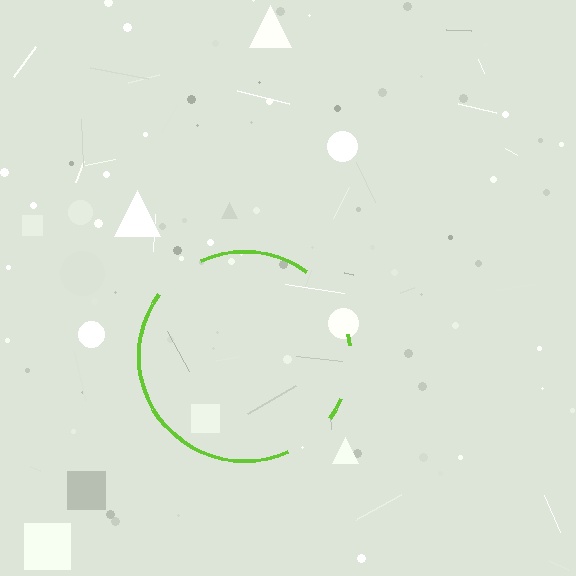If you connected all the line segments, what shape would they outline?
They would outline a circle.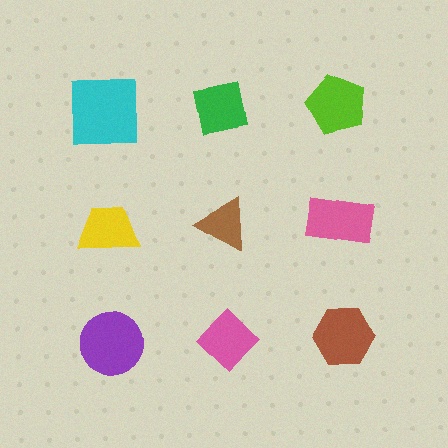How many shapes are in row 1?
3 shapes.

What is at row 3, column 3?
A brown hexagon.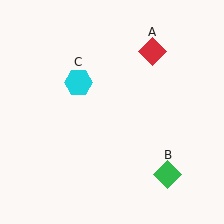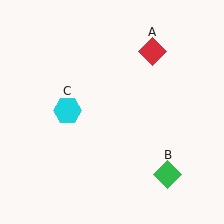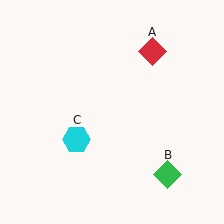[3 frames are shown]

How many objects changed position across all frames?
1 object changed position: cyan hexagon (object C).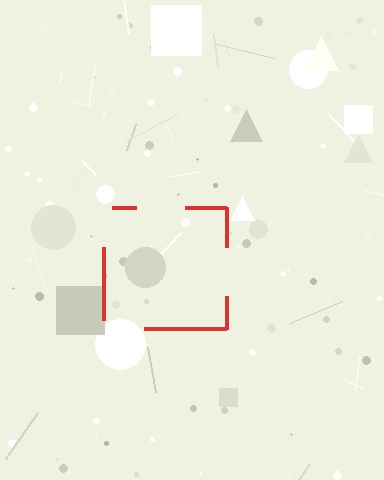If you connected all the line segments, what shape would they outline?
They would outline a square.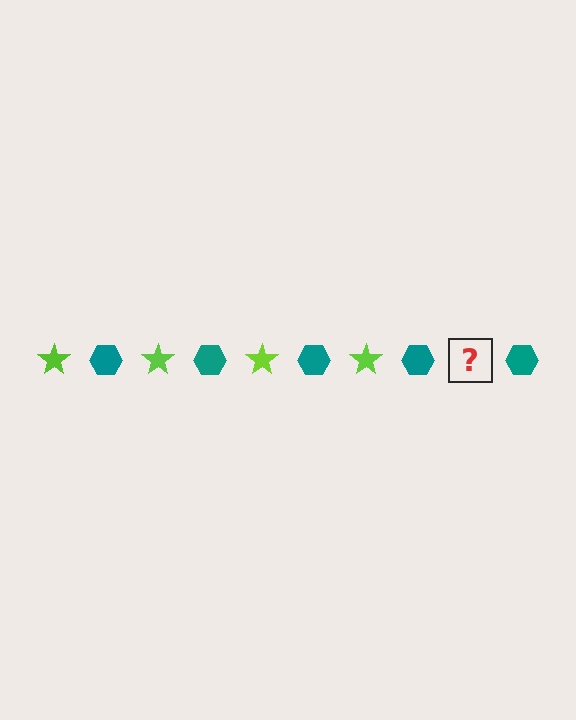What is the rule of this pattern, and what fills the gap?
The rule is that the pattern alternates between lime star and teal hexagon. The gap should be filled with a lime star.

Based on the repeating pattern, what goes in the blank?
The blank should be a lime star.